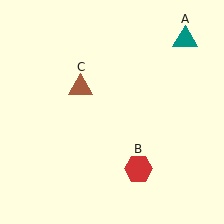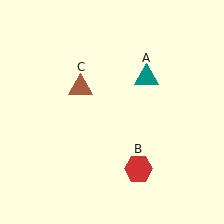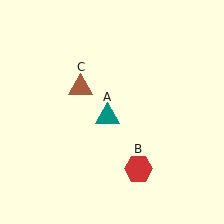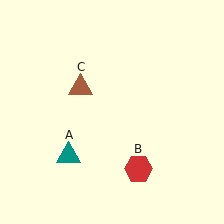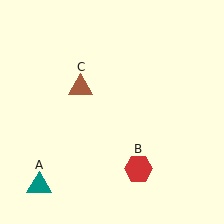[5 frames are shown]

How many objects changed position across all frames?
1 object changed position: teal triangle (object A).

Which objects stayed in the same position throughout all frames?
Red hexagon (object B) and brown triangle (object C) remained stationary.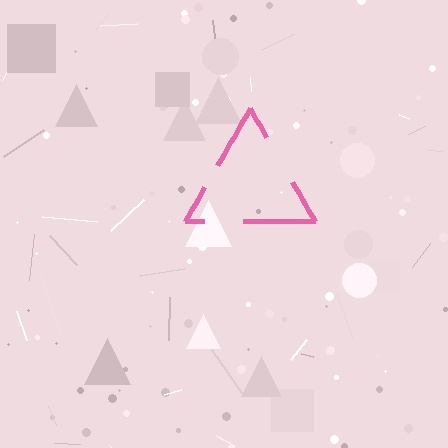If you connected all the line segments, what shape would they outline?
They would outline a triangle.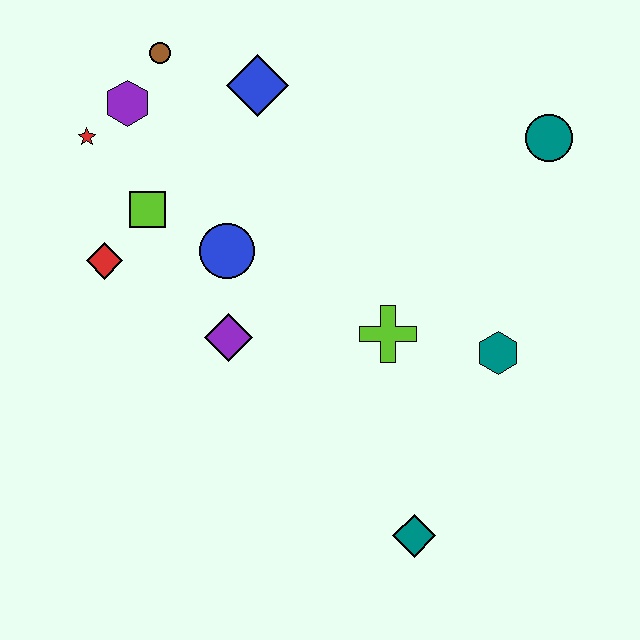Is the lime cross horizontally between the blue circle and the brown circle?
No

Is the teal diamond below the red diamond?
Yes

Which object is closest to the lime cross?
The teal hexagon is closest to the lime cross.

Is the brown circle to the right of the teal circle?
No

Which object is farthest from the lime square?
The teal diamond is farthest from the lime square.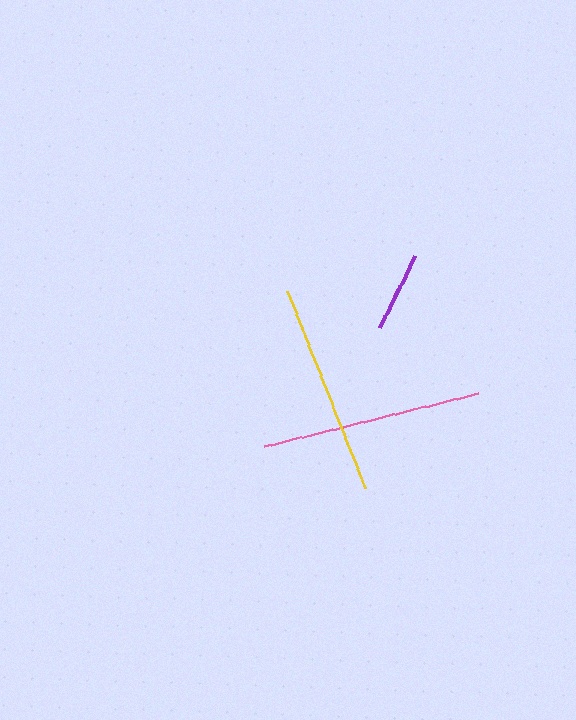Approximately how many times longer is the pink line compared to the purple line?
The pink line is approximately 2.7 times the length of the purple line.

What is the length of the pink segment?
The pink segment is approximately 220 pixels long.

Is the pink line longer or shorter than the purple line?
The pink line is longer than the purple line.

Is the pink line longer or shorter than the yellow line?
The pink line is longer than the yellow line.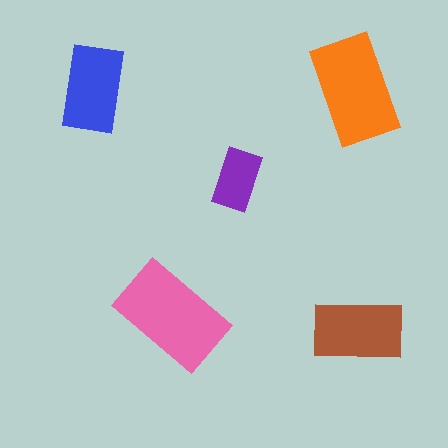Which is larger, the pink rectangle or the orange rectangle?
The pink one.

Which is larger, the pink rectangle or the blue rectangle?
The pink one.